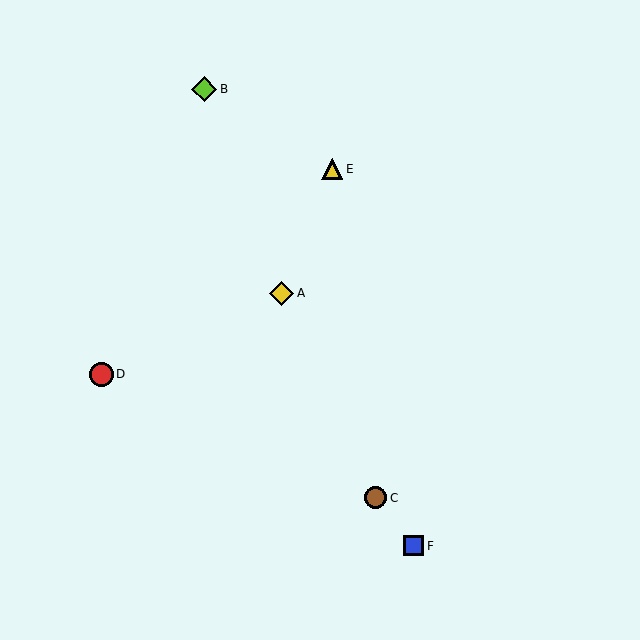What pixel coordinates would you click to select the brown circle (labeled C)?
Click at (375, 498) to select the brown circle C.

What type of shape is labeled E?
Shape E is a yellow triangle.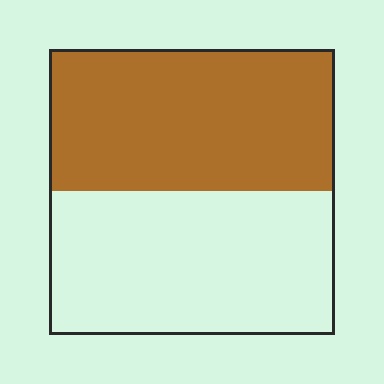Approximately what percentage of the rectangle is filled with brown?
Approximately 50%.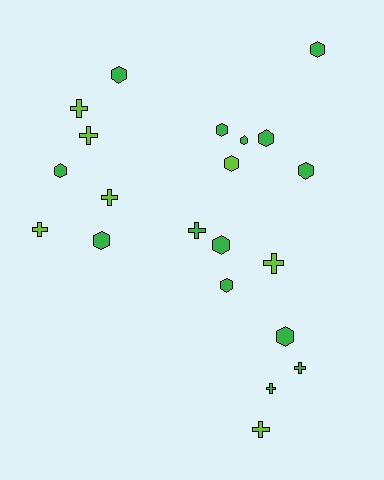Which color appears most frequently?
Green, with 14 objects.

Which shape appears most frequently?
Hexagon, with 12 objects.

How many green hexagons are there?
There are 11 green hexagons.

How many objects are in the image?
There are 21 objects.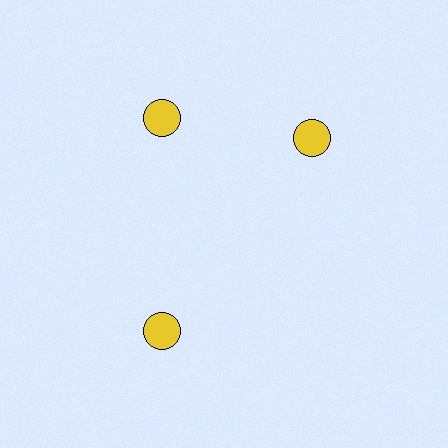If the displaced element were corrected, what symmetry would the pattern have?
It would have 3-fold rotational symmetry — the pattern would map onto itself every 120 degrees.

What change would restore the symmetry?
The symmetry would be restored by rotating it back into even spacing with its neighbors so that all 3 circles sit at equal angles and equal distance from the center.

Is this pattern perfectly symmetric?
No. The 3 yellow circles are arranged in a ring, but one element near the 3 o'clock position is rotated out of alignment along the ring, breaking the 3-fold rotational symmetry.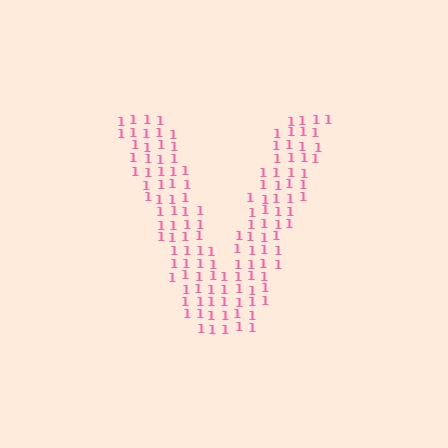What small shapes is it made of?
It is made of small digit 1's.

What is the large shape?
The large shape is the letter V.